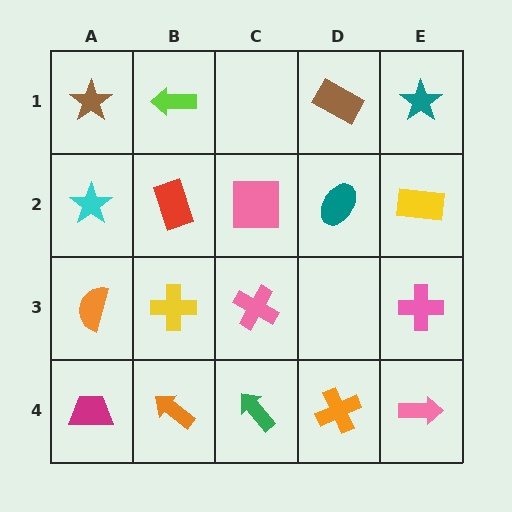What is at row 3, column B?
A yellow cross.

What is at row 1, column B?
A lime arrow.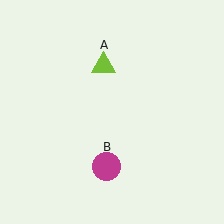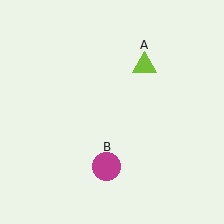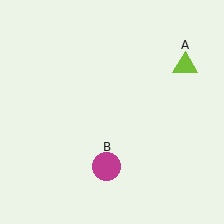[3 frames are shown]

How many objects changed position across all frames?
1 object changed position: lime triangle (object A).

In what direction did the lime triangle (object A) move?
The lime triangle (object A) moved right.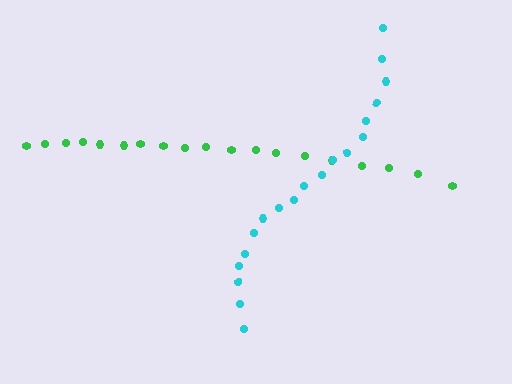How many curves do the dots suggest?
There are 2 distinct paths.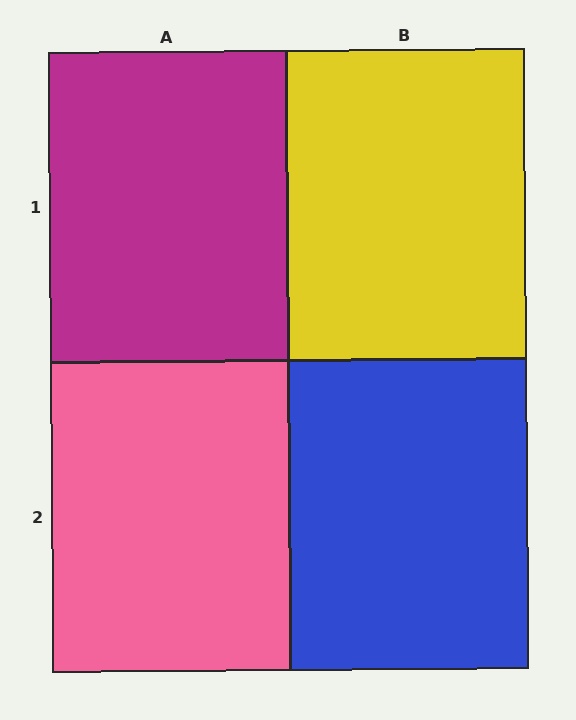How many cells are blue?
1 cell is blue.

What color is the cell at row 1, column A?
Magenta.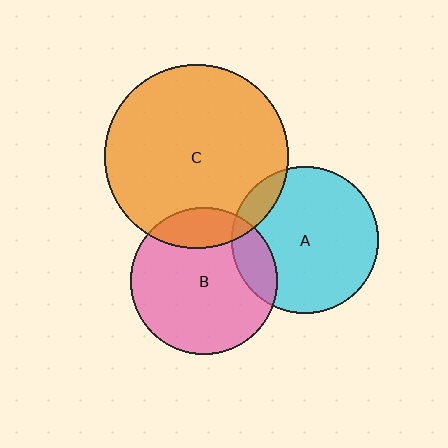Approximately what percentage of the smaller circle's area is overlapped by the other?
Approximately 10%.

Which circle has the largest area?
Circle C (orange).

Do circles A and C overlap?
Yes.